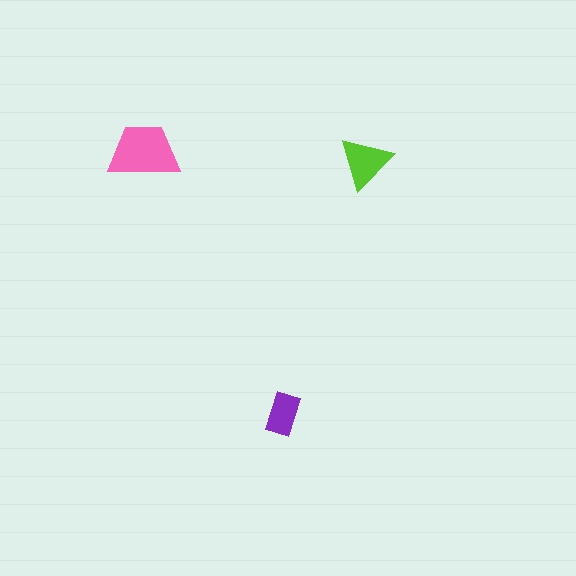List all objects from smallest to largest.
The purple rectangle, the lime triangle, the pink trapezoid.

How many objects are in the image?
There are 3 objects in the image.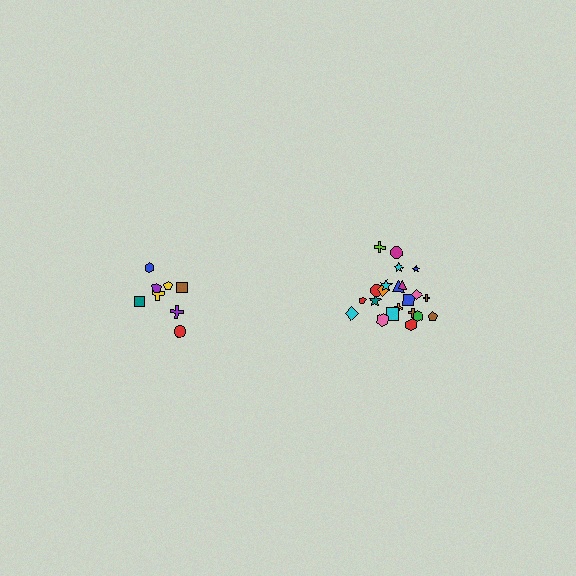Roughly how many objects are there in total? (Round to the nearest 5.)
Roughly 30 objects in total.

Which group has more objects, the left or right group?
The right group.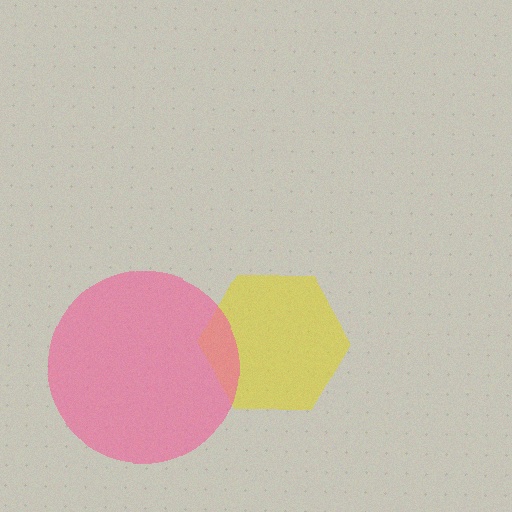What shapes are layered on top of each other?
The layered shapes are: a yellow hexagon, a pink circle.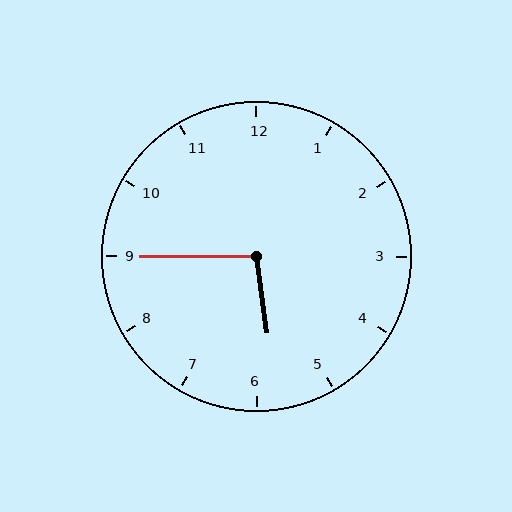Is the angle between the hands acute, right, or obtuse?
It is obtuse.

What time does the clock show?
5:45.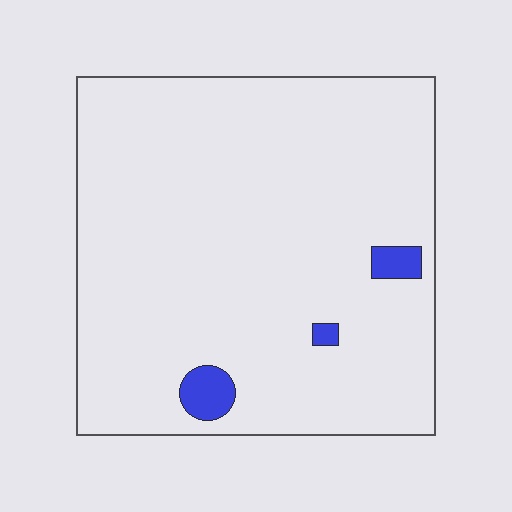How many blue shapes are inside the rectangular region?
3.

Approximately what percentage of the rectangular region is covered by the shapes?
Approximately 5%.